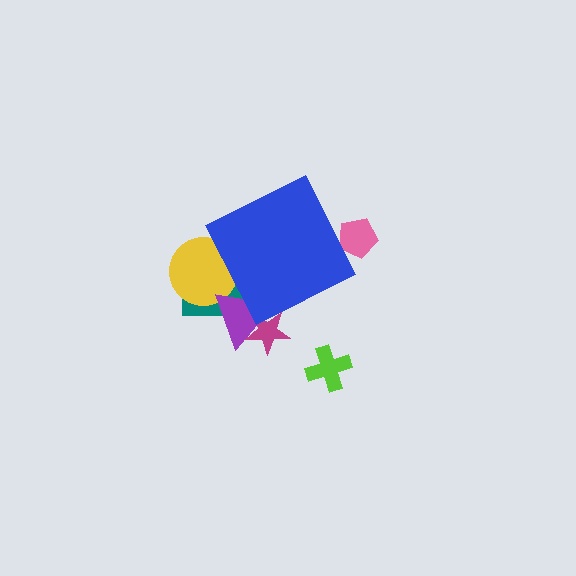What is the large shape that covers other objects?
A blue diamond.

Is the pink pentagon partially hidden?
Yes, the pink pentagon is partially hidden behind the blue diamond.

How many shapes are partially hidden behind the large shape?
5 shapes are partially hidden.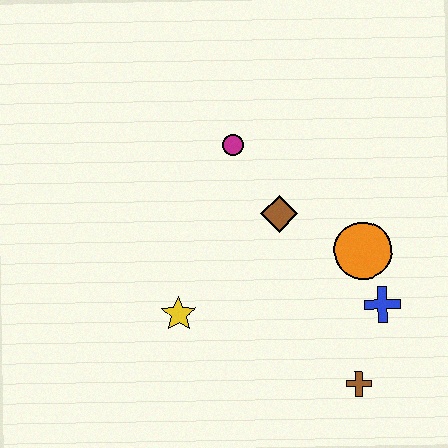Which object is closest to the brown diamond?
The magenta circle is closest to the brown diamond.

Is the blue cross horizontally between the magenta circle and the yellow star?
No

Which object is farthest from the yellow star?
The blue cross is farthest from the yellow star.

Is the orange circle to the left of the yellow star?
No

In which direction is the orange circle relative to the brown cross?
The orange circle is above the brown cross.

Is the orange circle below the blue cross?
No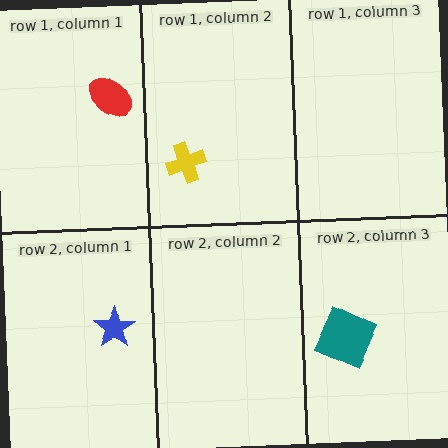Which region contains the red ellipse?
The row 1, column 1 region.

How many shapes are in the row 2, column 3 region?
1.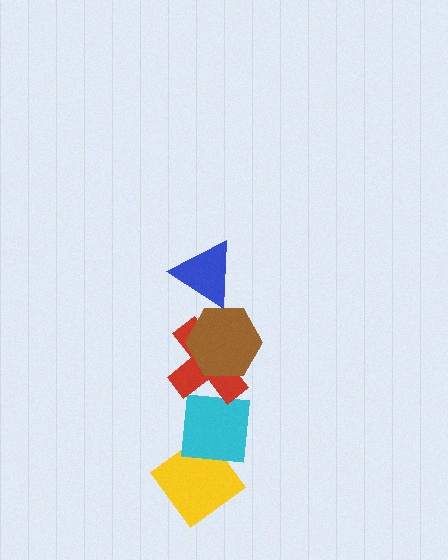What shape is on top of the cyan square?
The red cross is on top of the cyan square.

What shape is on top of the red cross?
The brown hexagon is on top of the red cross.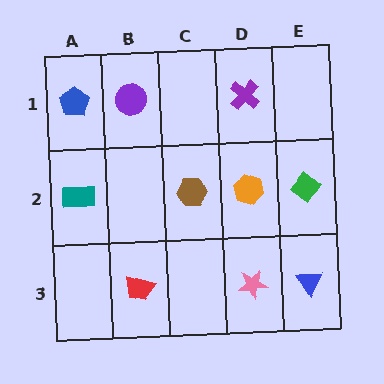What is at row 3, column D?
A pink star.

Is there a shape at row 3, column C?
No, that cell is empty.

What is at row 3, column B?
A red trapezoid.